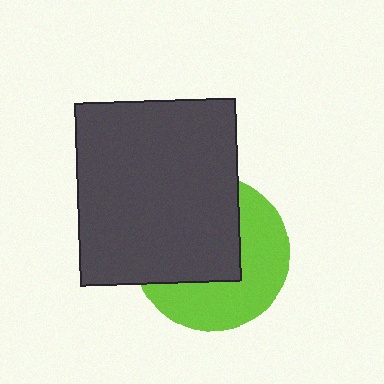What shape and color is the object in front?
The object in front is a dark gray rectangle.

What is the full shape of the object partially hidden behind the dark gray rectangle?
The partially hidden object is a lime circle.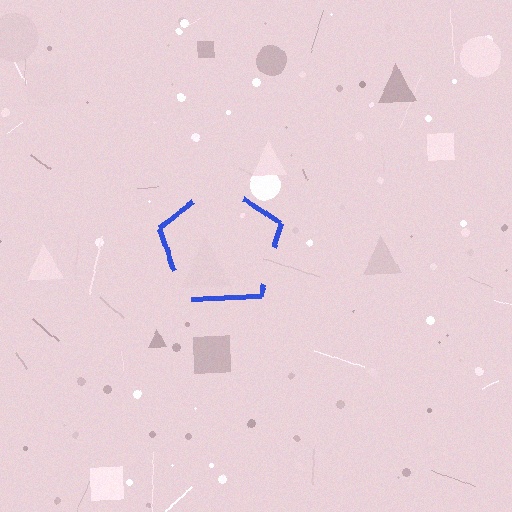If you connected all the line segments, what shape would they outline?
They would outline a pentagon.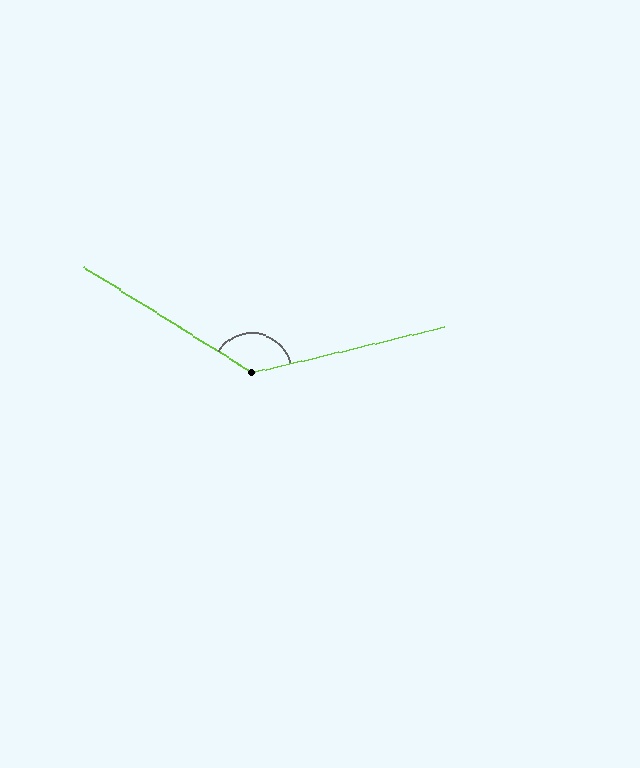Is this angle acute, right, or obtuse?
It is obtuse.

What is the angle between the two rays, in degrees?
Approximately 134 degrees.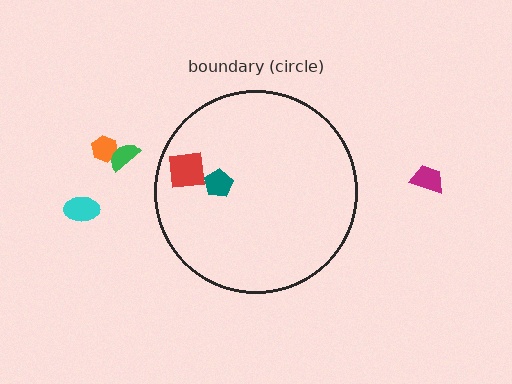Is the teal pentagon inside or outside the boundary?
Inside.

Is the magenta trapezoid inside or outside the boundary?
Outside.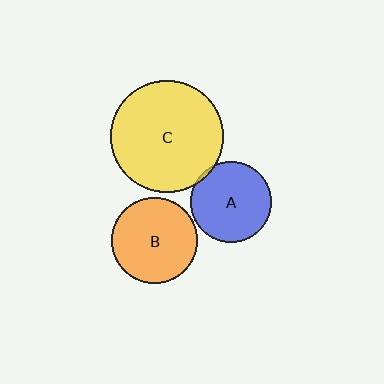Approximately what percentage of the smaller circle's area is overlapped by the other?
Approximately 5%.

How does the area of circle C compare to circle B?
Approximately 1.7 times.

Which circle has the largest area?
Circle C (yellow).